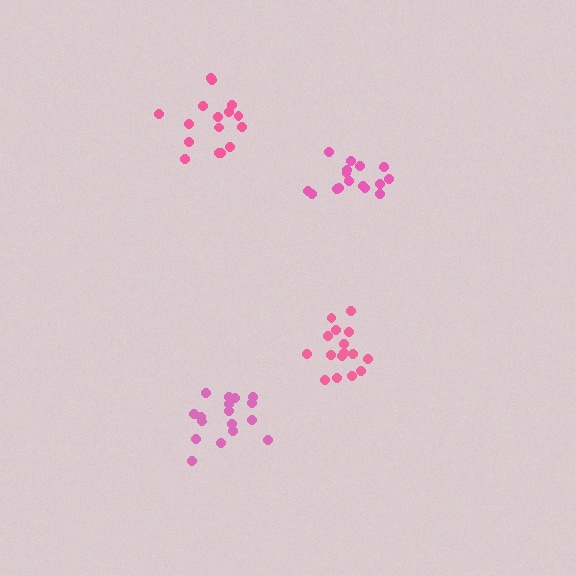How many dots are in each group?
Group 1: 16 dots, Group 2: 17 dots, Group 3: 16 dots, Group 4: 16 dots (65 total).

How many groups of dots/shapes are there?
There are 4 groups.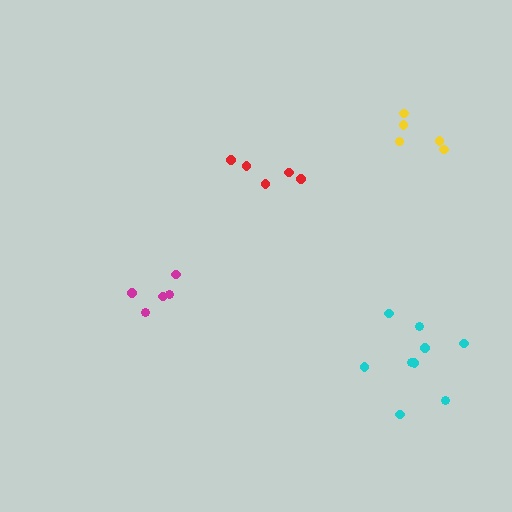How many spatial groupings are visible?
There are 4 spatial groupings.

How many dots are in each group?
Group 1: 5 dots, Group 2: 5 dots, Group 3: 9 dots, Group 4: 5 dots (24 total).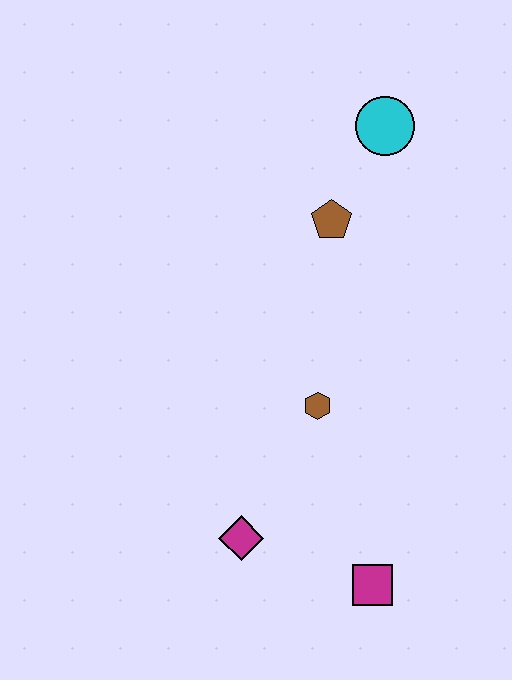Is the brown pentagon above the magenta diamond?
Yes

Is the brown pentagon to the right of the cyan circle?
No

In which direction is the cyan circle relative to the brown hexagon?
The cyan circle is above the brown hexagon.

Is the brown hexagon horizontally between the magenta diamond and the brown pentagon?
Yes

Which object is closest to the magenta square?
The magenta diamond is closest to the magenta square.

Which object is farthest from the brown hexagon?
The cyan circle is farthest from the brown hexagon.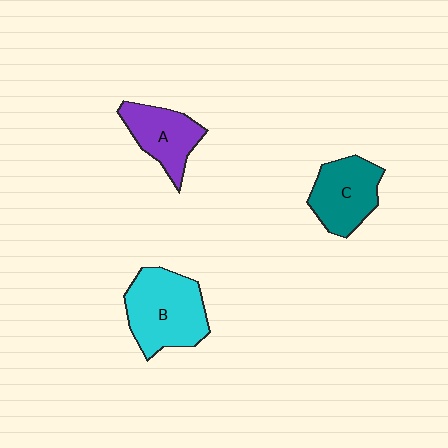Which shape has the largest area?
Shape B (cyan).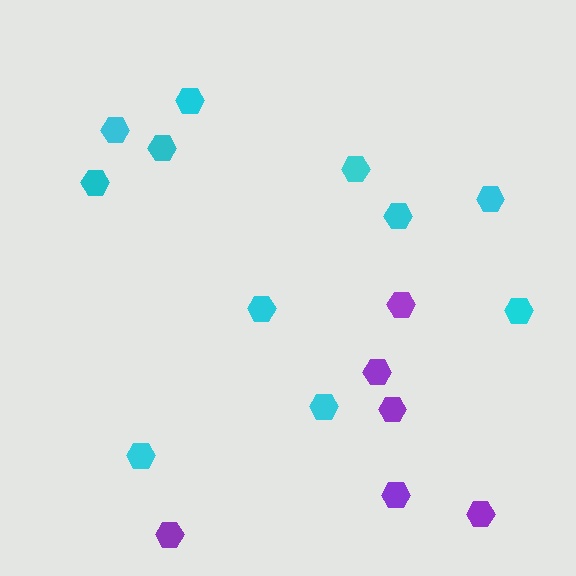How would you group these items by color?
There are 2 groups: one group of purple hexagons (6) and one group of cyan hexagons (11).